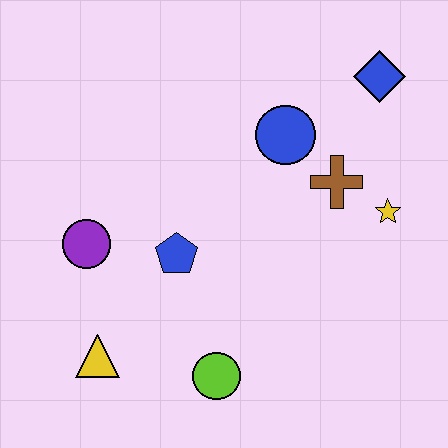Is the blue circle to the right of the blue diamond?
No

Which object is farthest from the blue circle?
The yellow triangle is farthest from the blue circle.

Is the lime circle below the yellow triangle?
Yes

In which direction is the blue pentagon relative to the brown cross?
The blue pentagon is to the left of the brown cross.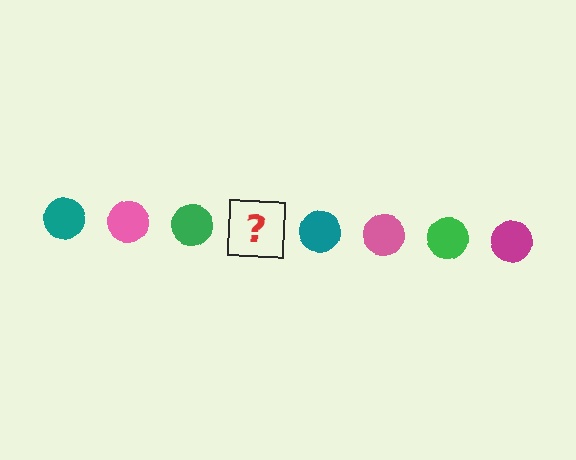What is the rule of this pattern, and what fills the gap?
The rule is that the pattern cycles through teal, pink, green, magenta circles. The gap should be filled with a magenta circle.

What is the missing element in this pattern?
The missing element is a magenta circle.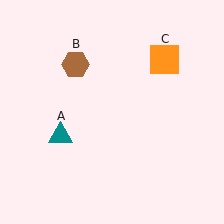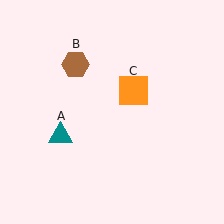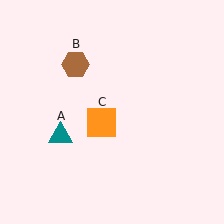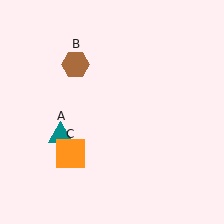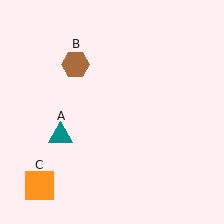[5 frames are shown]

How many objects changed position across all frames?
1 object changed position: orange square (object C).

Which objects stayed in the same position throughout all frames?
Teal triangle (object A) and brown hexagon (object B) remained stationary.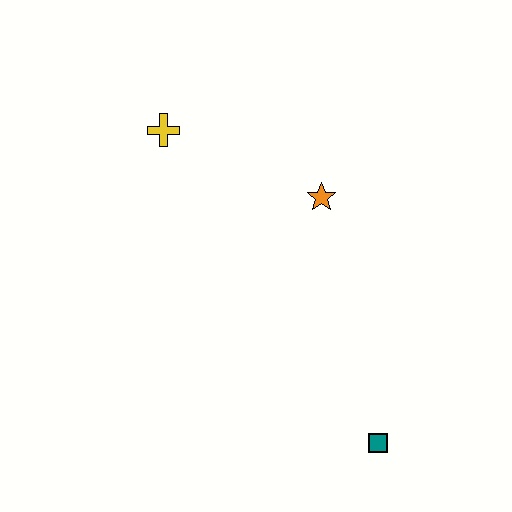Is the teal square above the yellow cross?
No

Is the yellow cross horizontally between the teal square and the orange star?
No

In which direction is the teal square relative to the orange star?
The teal square is below the orange star.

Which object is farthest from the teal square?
The yellow cross is farthest from the teal square.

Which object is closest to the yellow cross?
The orange star is closest to the yellow cross.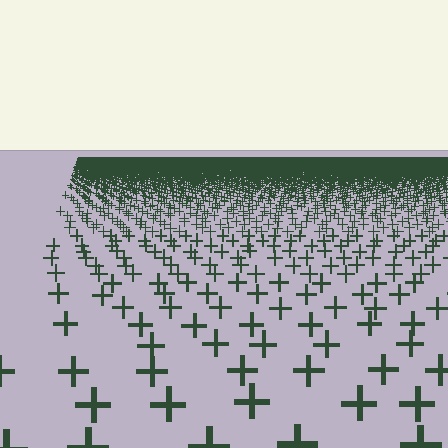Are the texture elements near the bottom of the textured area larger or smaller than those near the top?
Larger. Near the bottom, elements are closer to the viewer and appear at a bigger on-screen size.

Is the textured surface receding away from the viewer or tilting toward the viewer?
The surface is receding away from the viewer. Texture elements get smaller and denser toward the top.